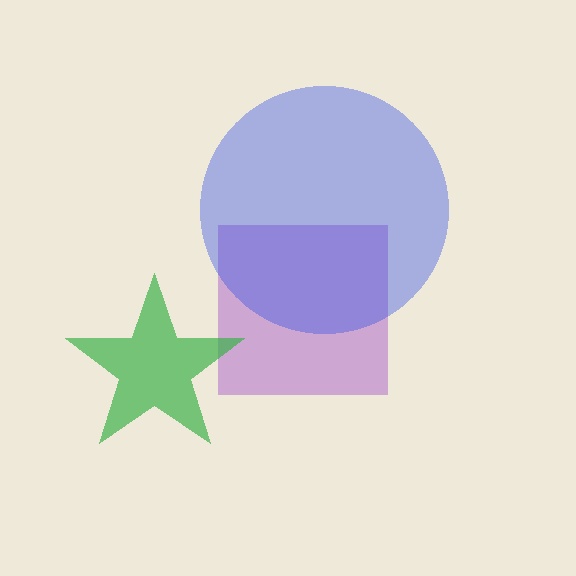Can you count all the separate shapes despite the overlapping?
Yes, there are 3 separate shapes.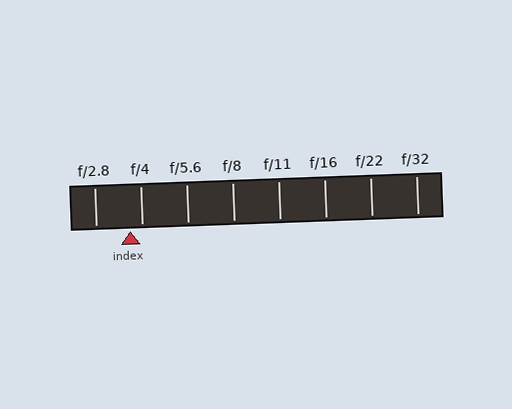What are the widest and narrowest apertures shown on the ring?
The widest aperture shown is f/2.8 and the narrowest is f/32.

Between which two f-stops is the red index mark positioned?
The index mark is between f/2.8 and f/4.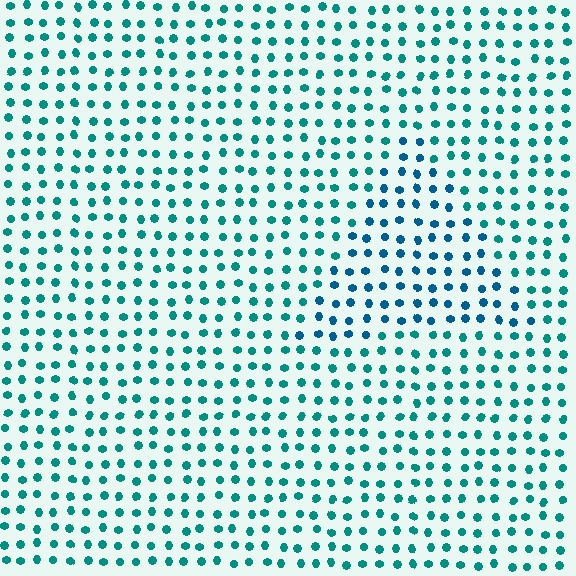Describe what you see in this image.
The image is filled with small teal elements in a uniform arrangement. A triangle-shaped region is visible where the elements are tinted to a slightly different hue, forming a subtle color boundary.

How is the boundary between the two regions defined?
The boundary is defined purely by a slight shift in hue (about 27 degrees). Spacing, size, and orientation are identical on both sides.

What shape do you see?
I see a triangle.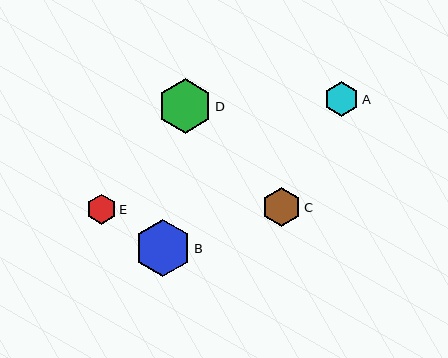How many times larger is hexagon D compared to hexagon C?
Hexagon D is approximately 1.4 times the size of hexagon C.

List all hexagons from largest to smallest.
From largest to smallest: B, D, C, A, E.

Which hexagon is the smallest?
Hexagon E is the smallest with a size of approximately 30 pixels.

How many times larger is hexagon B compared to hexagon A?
Hexagon B is approximately 1.6 times the size of hexagon A.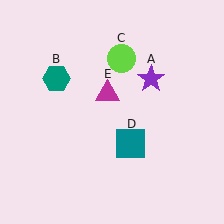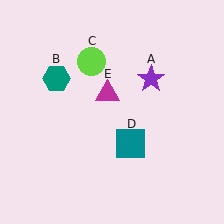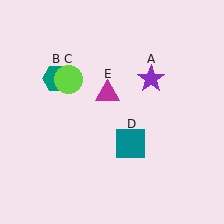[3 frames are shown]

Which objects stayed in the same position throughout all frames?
Purple star (object A) and teal hexagon (object B) and teal square (object D) and magenta triangle (object E) remained stationary.